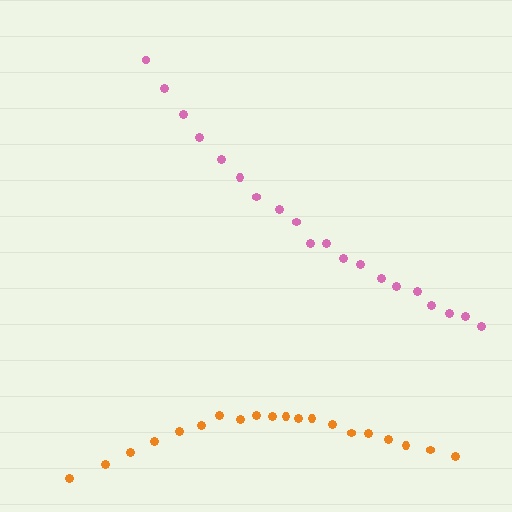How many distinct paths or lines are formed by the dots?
There are 2 distinct paths.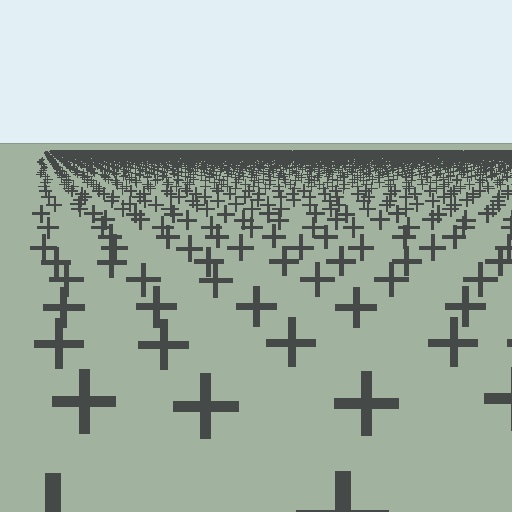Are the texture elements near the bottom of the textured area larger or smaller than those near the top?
Larger. Near the bottom, elements are closer to the viewer and appear at a bigger on-screen size.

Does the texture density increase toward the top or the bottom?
Density increases toward the top.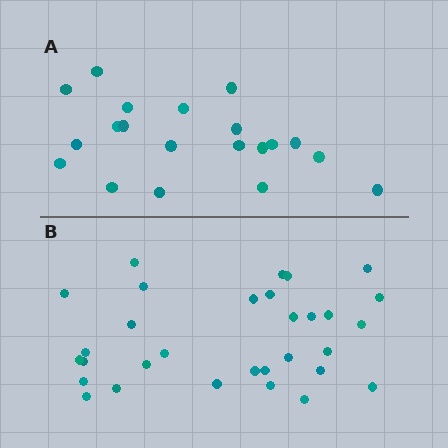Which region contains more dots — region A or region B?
Region B (the bottom region) has more dots.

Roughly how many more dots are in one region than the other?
Region B has roughly 12 or so more dots than region A.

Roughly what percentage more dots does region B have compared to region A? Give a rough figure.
About 55% more.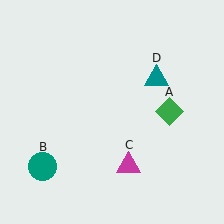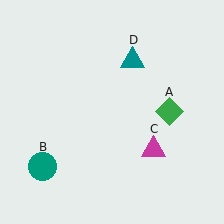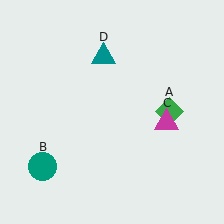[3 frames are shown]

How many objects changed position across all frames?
2 objects changed position: magenta triangle (object C), teal triangle (object D).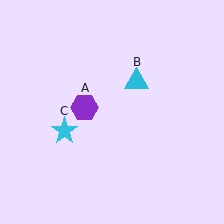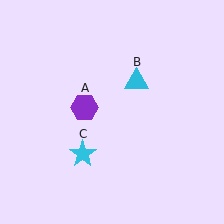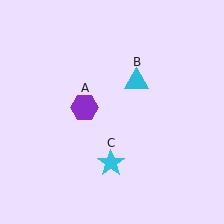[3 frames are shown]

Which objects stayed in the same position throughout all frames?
Purple hexagon (object A) and cyan triangle (object B) remained stationary.